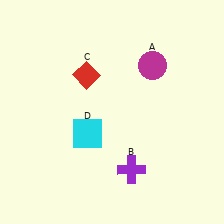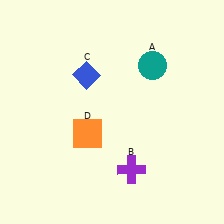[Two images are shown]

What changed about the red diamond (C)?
In Image 1, C is red. In Image 2, it changed to blue.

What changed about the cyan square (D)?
In Image 1, D is cyan. In Image 2, it changed to orange.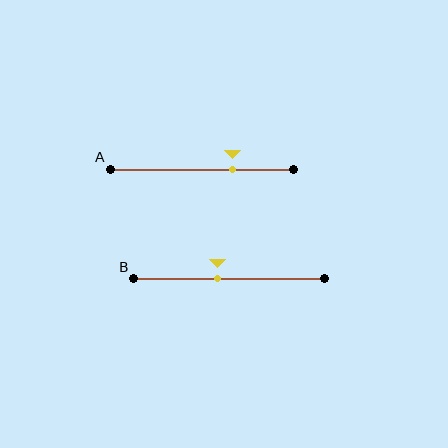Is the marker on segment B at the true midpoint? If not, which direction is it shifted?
No, the marker on segment B is shifted to the left by about 6% of the segment length.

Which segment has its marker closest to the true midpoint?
Segment B has its marker closest to the true midpoint.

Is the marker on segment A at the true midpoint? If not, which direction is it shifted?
No, the marker on segment A is shifted to the right by about 16% of the segment length.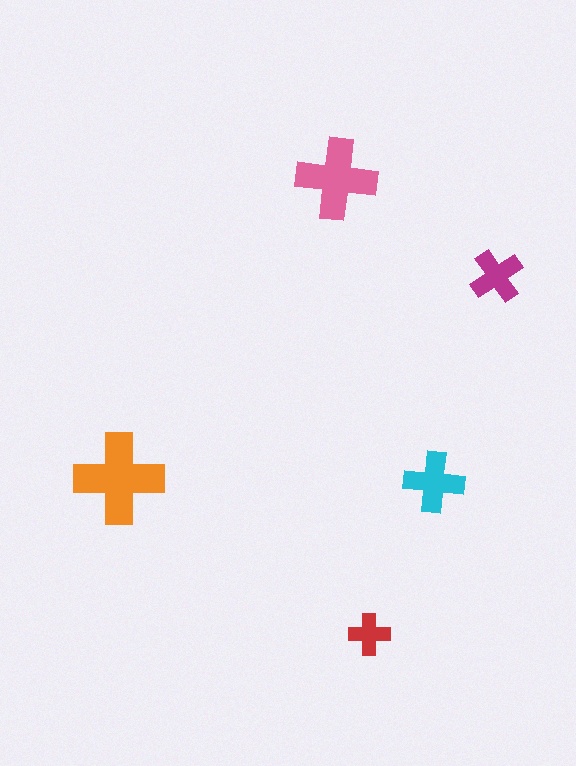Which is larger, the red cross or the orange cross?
The orange one.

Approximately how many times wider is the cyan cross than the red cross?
About 1.5 times wider.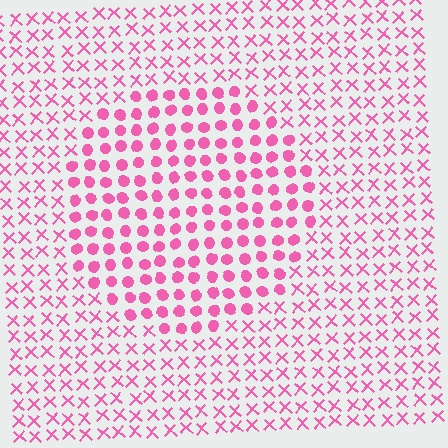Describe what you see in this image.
The image is filled with small pink elements arranged in a uniform grid. A circle-shaped region contains circles, while the surrounding area contains X marks. The boundary is defined purely by the change in element shape.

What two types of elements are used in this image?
The image uses circles inside the circle region and X marks outside it.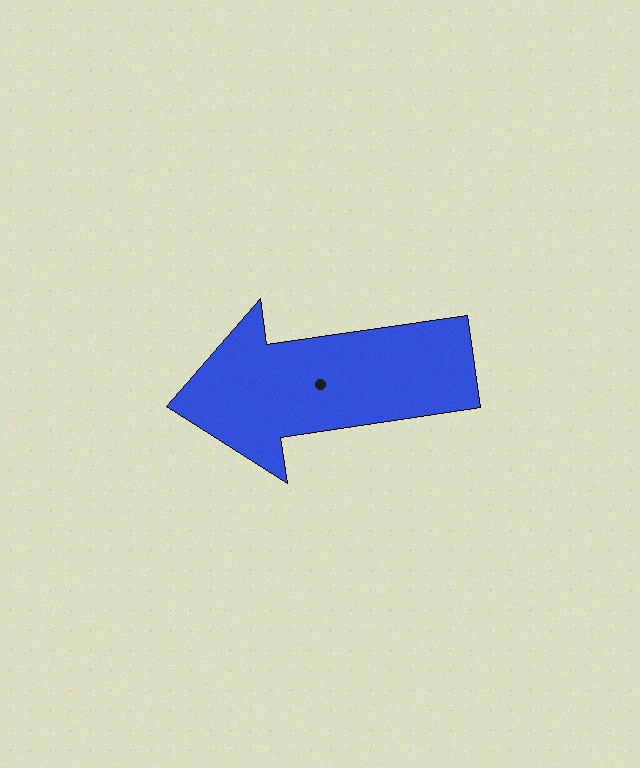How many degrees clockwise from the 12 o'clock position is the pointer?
Approximately 262 degrees.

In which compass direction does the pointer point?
West.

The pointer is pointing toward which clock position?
Roughly 9 o'clock.